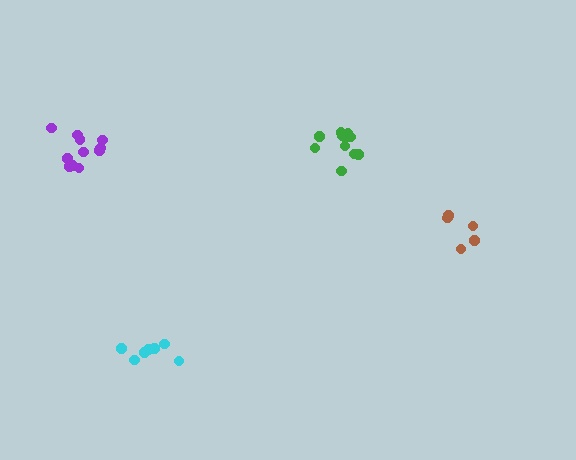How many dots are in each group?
Group 1: 11 dots, Group 2: 11 dots, Group 3: 5 dots, Group 4: 7 dots (34 total).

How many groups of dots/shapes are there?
There are 4 groups.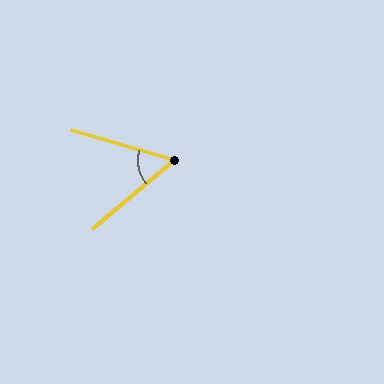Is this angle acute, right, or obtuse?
It is acute.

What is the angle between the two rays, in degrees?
Approximately 56 degrees.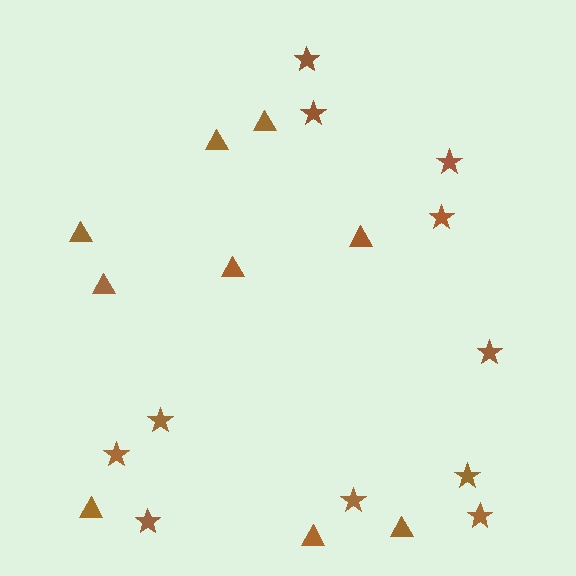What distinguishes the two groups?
There are 2 groups: one group of triangles (9) and one group of stars (11).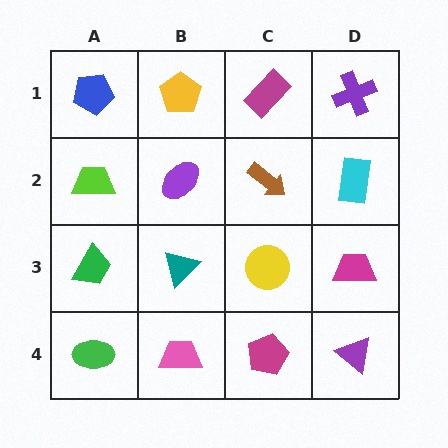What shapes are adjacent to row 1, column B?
A purple ellipse (row 2, column B), a blue pentagon (row 1, column A), a magenta rectangle (row 1, column C).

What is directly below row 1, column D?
A cyan rectangle.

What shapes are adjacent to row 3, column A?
A lime trapezoid (row 2, column A), a green ellipse (row 4, column A), a teal triangle (row 3, column B).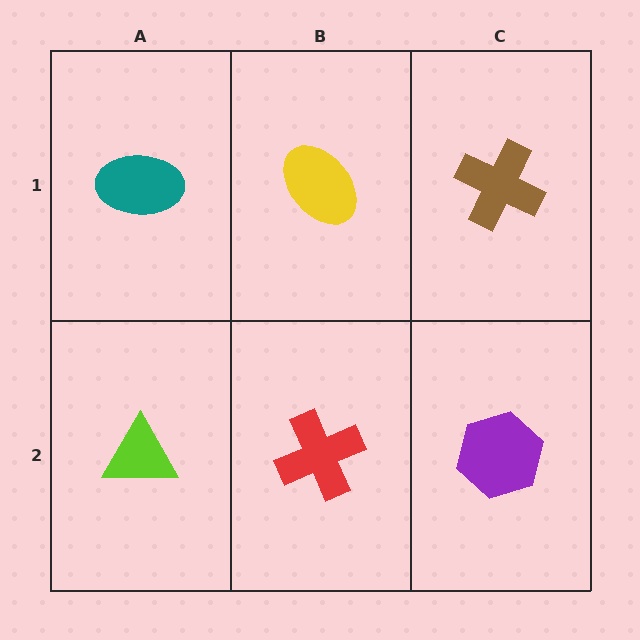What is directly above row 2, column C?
A brown cross.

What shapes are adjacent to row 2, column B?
A yellow ellipse (row 1, column B), a lime triangle (row 2, column A), a purple hexagon (row 2, column C).